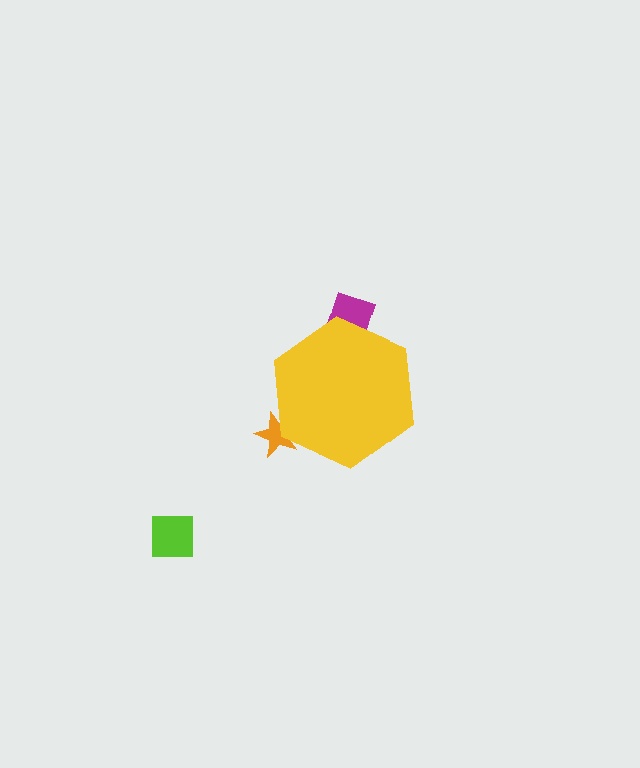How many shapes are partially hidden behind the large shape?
2 shapes are partially hidden.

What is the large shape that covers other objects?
A yellow hexagon.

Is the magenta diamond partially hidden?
Yes, the magenta diamond is partially hidden behind the yellow hexagon.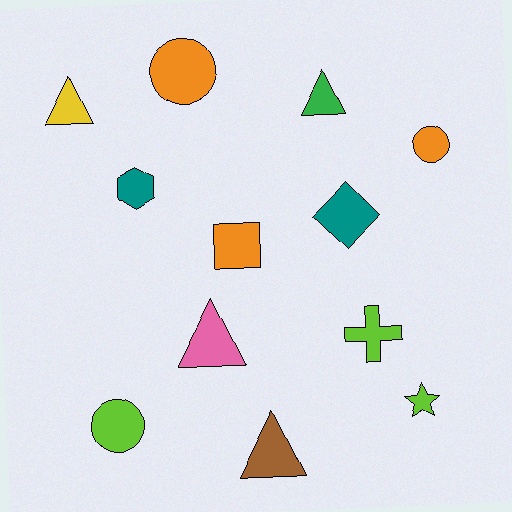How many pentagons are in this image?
There are no pentagons.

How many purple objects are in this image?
There are no purple objects.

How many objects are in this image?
There are 12 objects.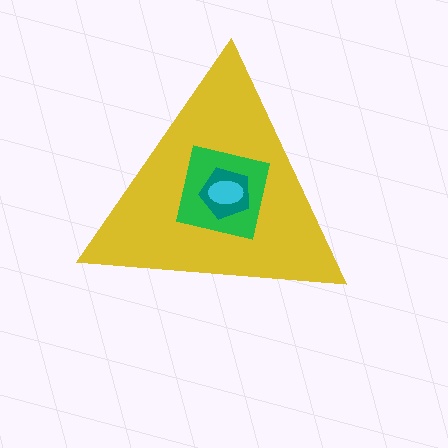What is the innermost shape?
The cyan ellipse.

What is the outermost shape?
The yellow triangle.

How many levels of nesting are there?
4.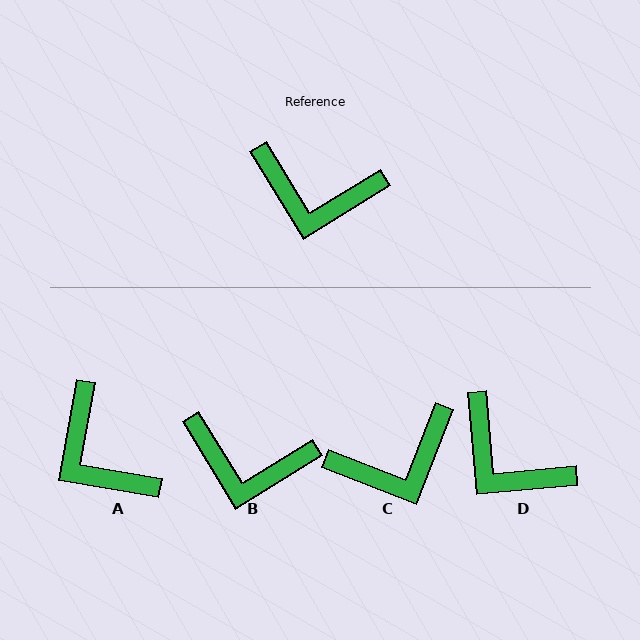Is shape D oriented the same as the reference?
No, it is off by about 26 degrees.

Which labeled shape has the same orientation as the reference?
B.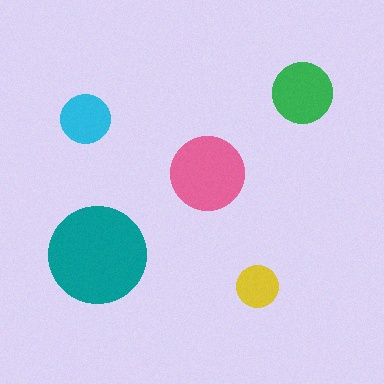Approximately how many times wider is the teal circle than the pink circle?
About 1.5 times wider.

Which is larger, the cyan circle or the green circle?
The green one.